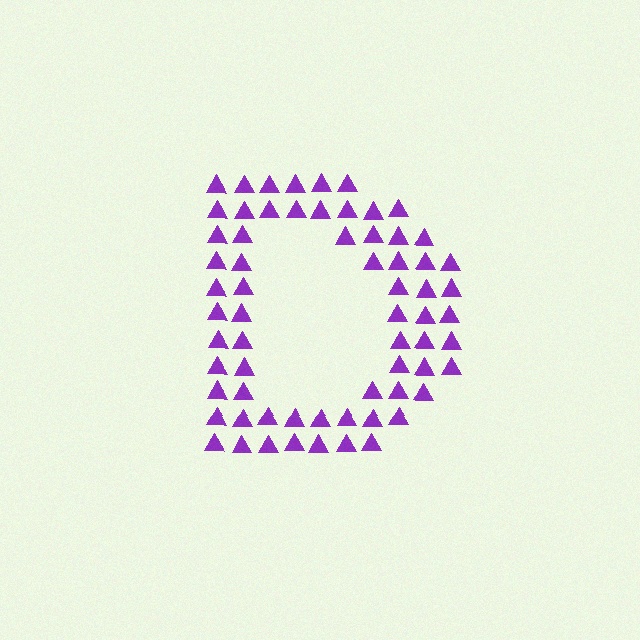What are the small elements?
The small elements are triangles.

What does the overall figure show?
The overall figure shows the letter D.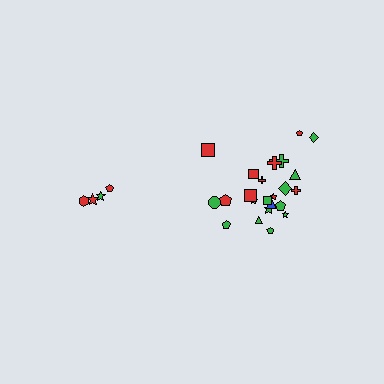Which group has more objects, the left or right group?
The right group.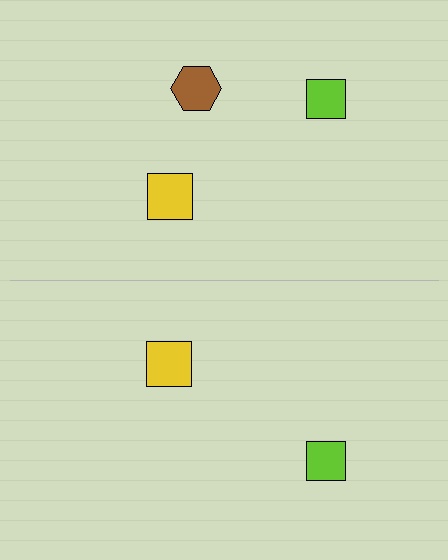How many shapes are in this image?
There are 5 shapes in this image.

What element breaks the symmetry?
A brown hexagon is missing from the bottom side.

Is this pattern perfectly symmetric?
No, the pattern is not perfectly symmetric. A brown hexagon is missing from the bottom side.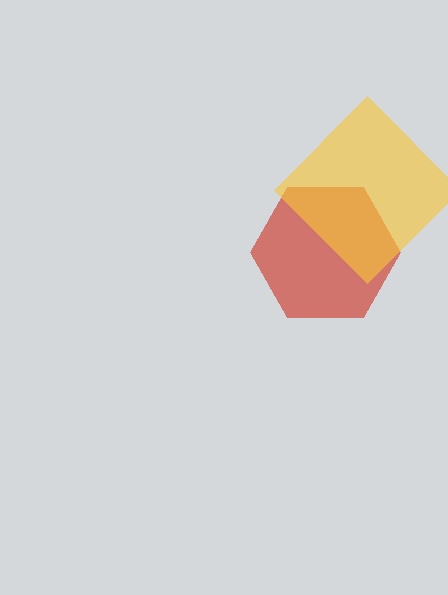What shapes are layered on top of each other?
The layered shapes are: a red hexagon, a yellow diamond.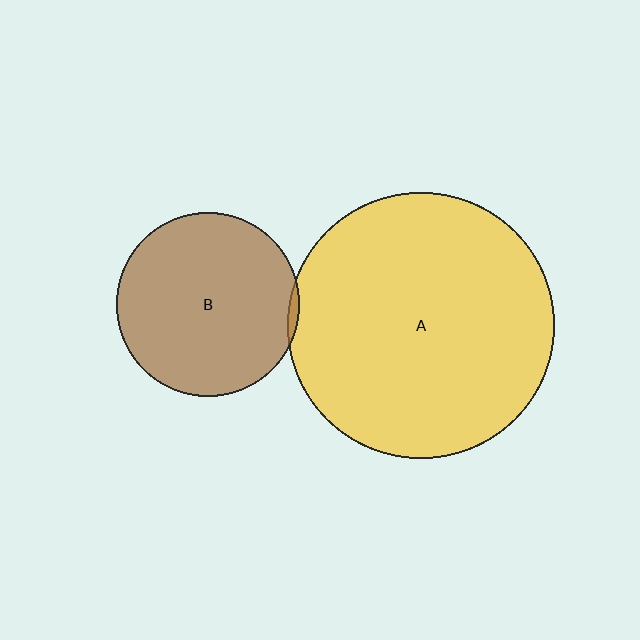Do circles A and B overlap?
Yes.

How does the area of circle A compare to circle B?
Approximately 2.1 times.